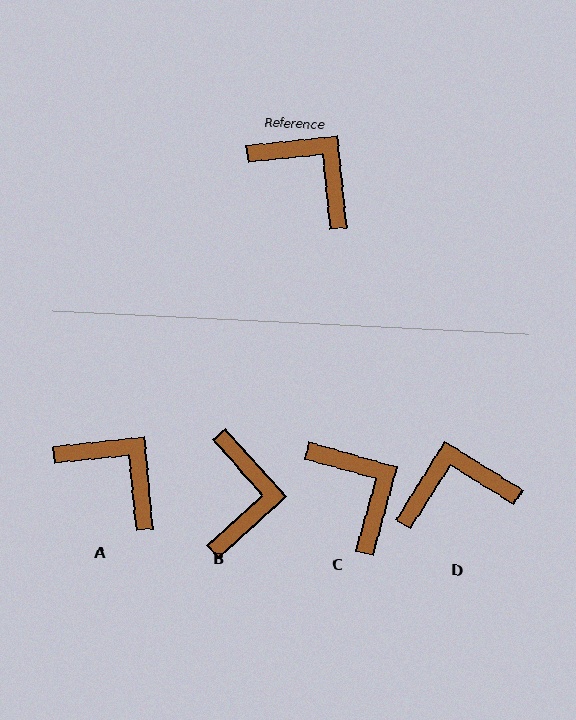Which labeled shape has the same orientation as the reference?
A.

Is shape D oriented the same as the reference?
No, it is off by about 52 degrees.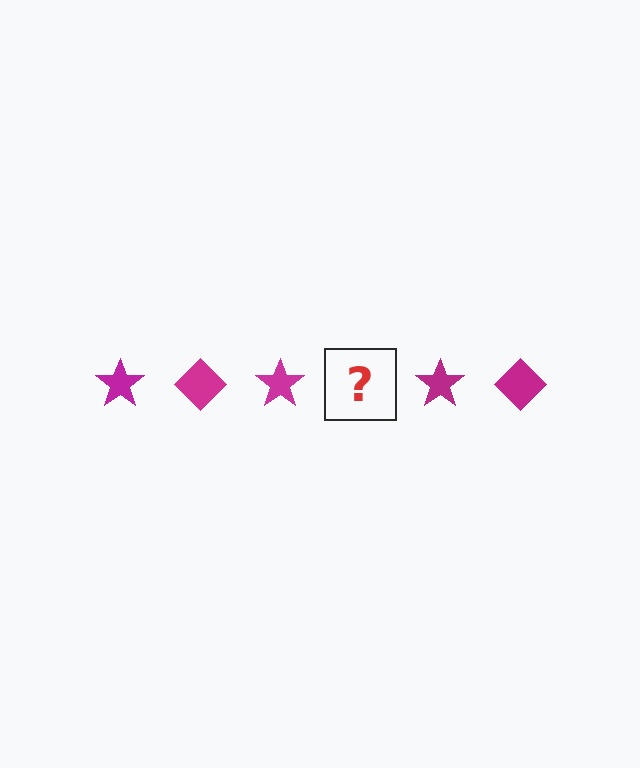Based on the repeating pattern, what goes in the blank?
The blank should be a magenta diamond.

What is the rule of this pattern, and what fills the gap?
The rule is that the pattern cycles through star, diamond shapes in magenta. The gap should be filled with a magenta diamond.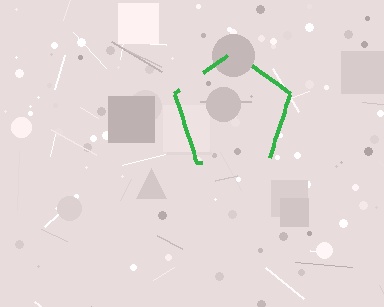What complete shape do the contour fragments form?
The contour fragments form a pentagon.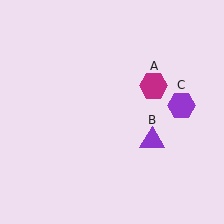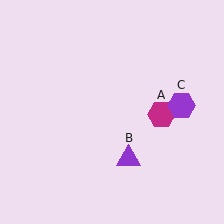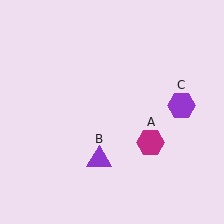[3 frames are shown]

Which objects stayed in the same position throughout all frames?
Purple hexagon (object C) remained stationary.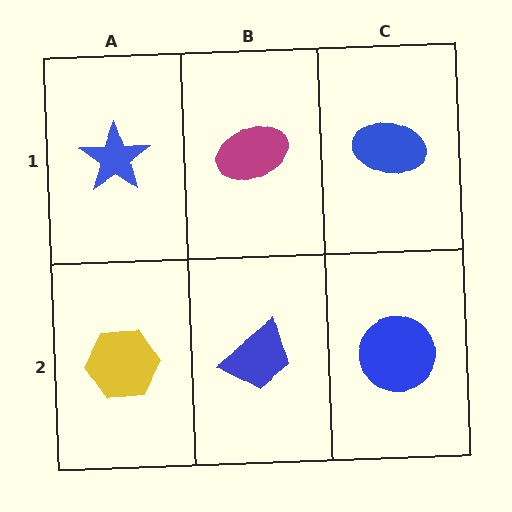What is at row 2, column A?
A yellow hexagon.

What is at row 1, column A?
A blue star.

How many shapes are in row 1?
3 shapes.